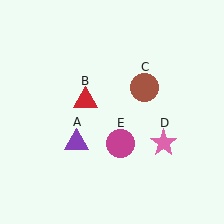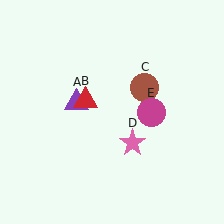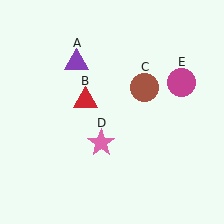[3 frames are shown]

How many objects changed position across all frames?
3 objects changed position: purple triangle (object A), pink star (object D), magenta circle (object E).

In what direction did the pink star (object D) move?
The pink star (object D) moved left.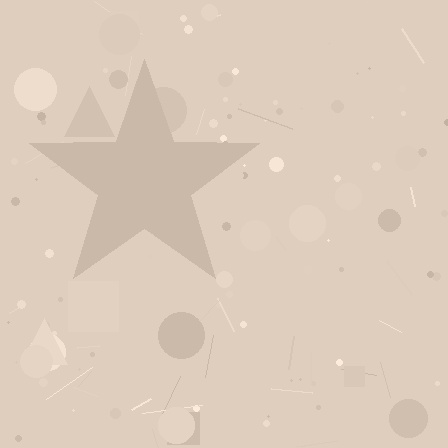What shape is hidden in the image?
A star is hidden in the image.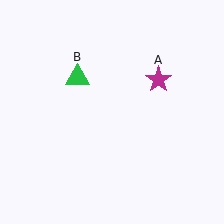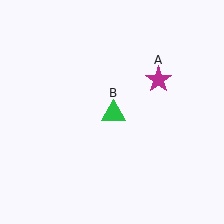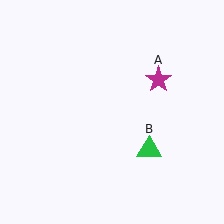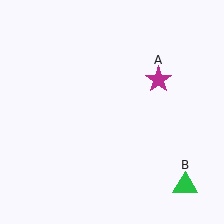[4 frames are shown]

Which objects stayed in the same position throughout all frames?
Magenta star (object A) remained stationary.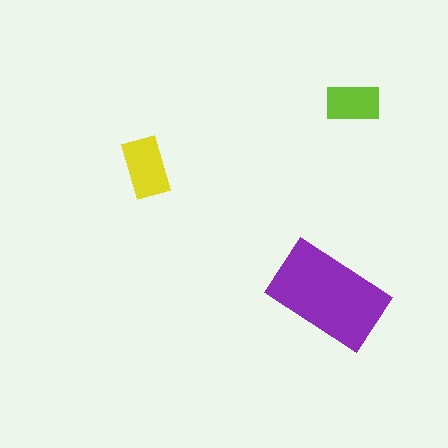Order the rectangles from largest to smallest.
the purple one, the yellow one, the lime one.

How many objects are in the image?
There are 3 objects in the image.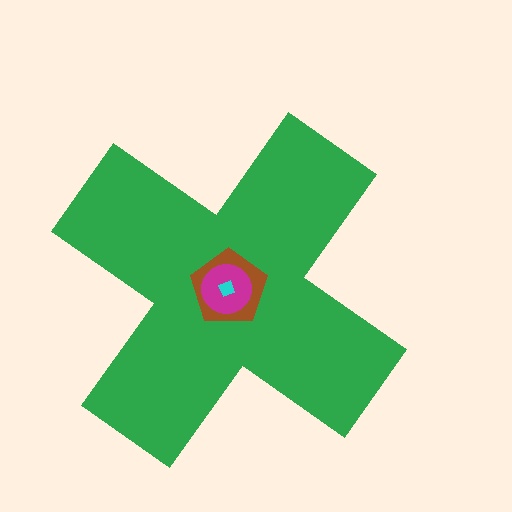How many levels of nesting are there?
4.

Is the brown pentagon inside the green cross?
Yes.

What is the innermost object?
The cyan square.